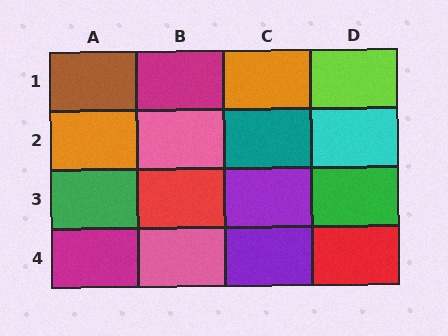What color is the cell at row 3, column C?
Purple.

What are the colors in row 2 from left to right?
Orange, pink, teal, cyan.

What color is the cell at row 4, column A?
Magenta.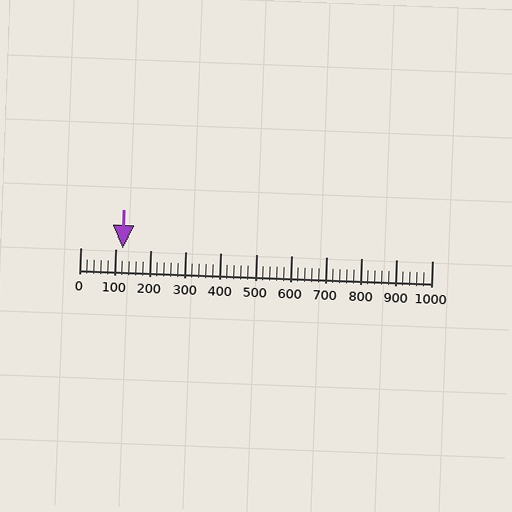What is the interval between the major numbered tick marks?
The major tick marks are spaced 100 units apart.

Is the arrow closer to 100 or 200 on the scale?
The arrow is closer to 100.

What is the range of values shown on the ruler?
The ruler shows values from 0 to 1000.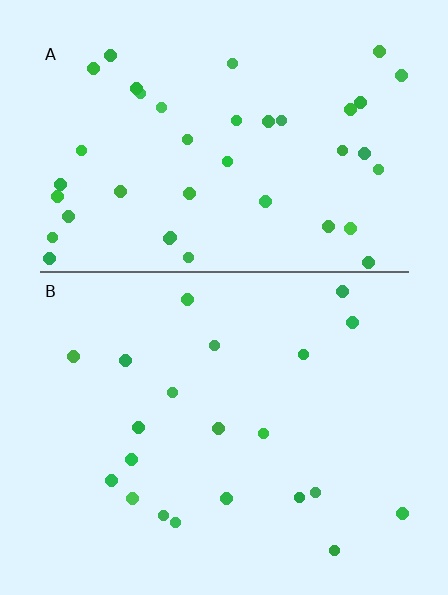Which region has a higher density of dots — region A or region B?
A (the top).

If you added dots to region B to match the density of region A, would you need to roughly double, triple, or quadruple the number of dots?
Approximately double.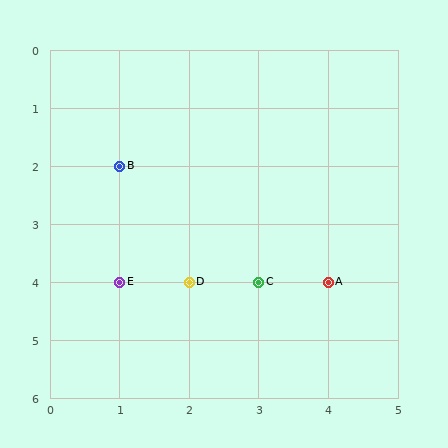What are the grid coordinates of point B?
Point B is at grid coordinates (1, 2).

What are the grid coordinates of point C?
Point C is at grid coordinates (3, 4).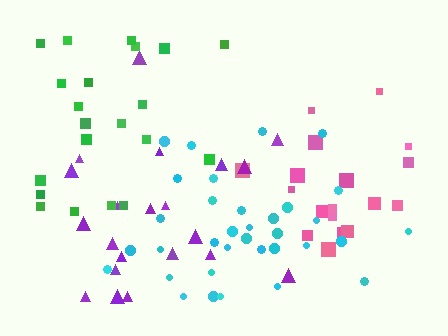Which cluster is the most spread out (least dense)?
Purple.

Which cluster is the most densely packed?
Cyan.